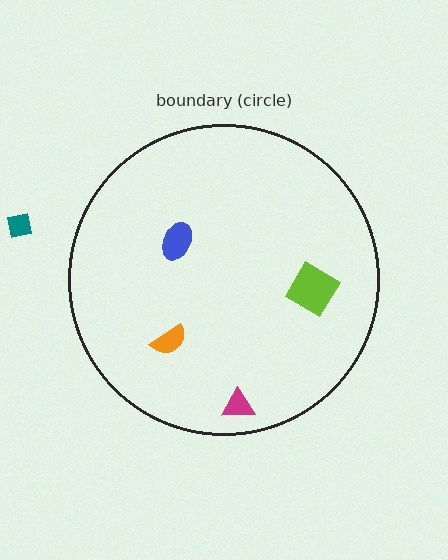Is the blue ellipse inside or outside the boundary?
Inside.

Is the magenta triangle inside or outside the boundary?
Inside.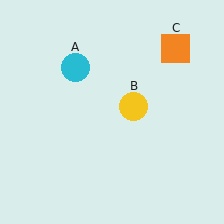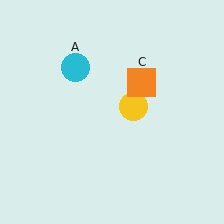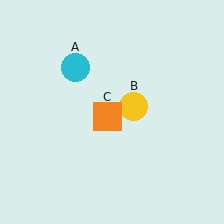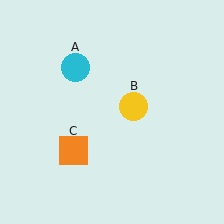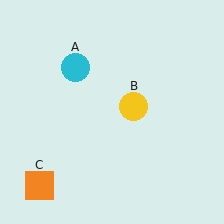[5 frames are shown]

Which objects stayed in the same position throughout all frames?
Cyan circle (object A) and yellow circle (object B) remained stationary.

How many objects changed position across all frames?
1 object changed position: orange square (object C).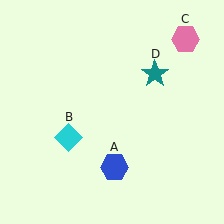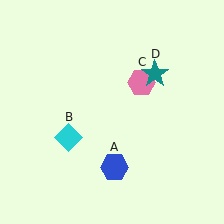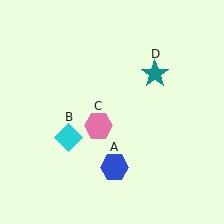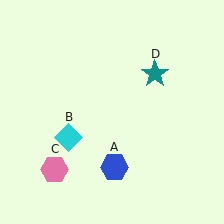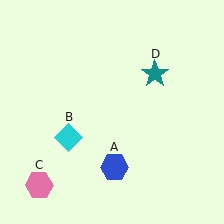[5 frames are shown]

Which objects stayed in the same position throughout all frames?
Blue hexagon (object A) and cyan diamond (object B) and teal star (object D) remained stationary.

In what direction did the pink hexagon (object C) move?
The pink hexagon (object C) moved down and to the left.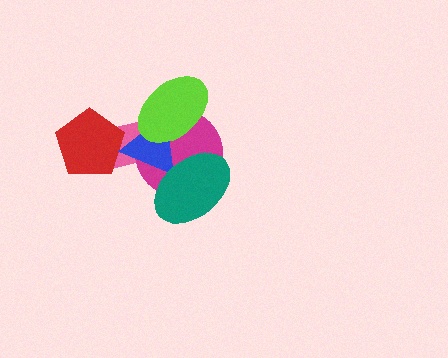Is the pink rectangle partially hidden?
Yes, it is partially covered by another shape.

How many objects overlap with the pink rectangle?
4 objects overlap with the pink rectangle.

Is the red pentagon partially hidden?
Yes, it is partially covered by another shape.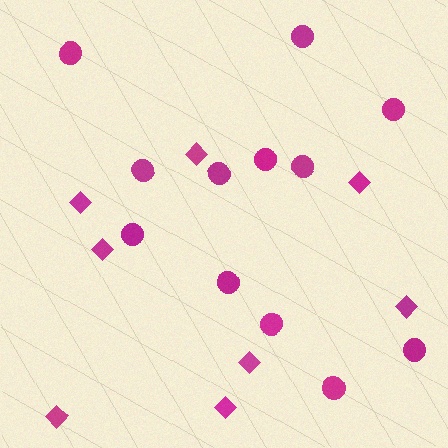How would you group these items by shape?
There are 2 groups: one group of circles (12) and one group of diamonds (8).